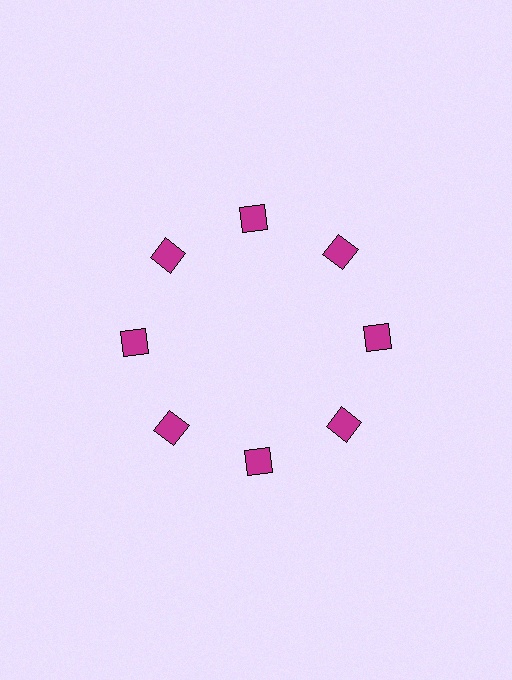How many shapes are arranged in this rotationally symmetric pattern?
There are 8 shapes, arranged in 8 groups of 1.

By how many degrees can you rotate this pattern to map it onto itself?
The pattern maps onto itself every 45 degrees of rotation.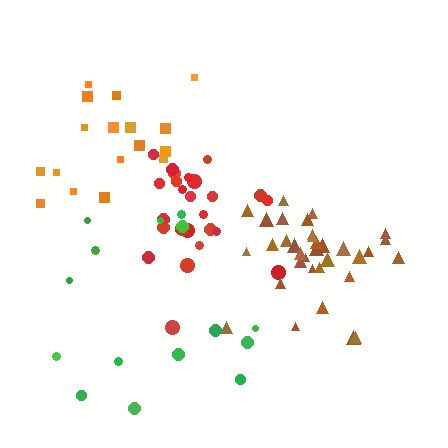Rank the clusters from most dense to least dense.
brown, red, orange, green.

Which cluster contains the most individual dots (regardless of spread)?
Brown (34).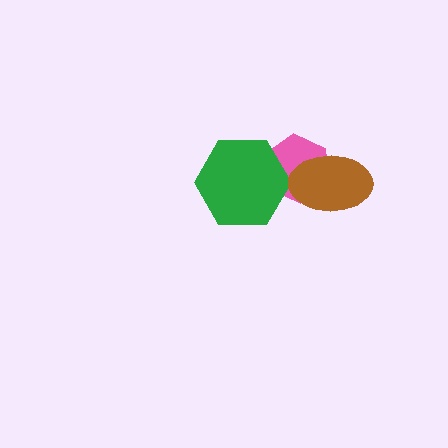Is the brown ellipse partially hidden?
No, no other shape covers it.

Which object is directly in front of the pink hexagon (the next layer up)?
The green hexagon is directly in front of the pink hexagon.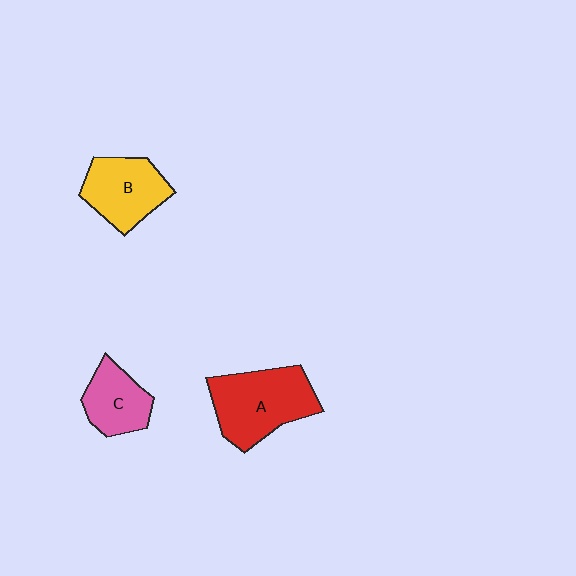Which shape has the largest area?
Shape A (red).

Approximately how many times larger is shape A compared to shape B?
Approximately 1.3 times.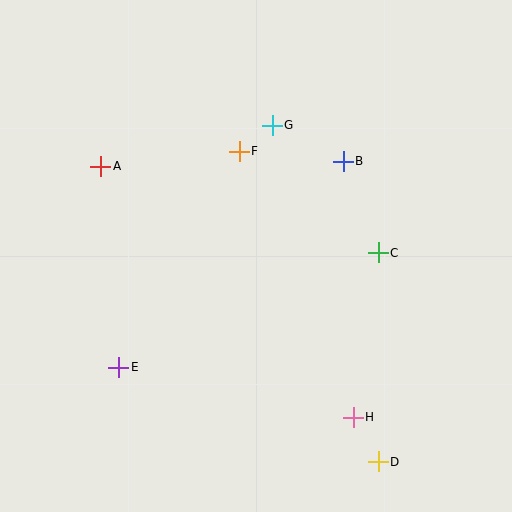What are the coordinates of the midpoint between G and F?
The midpoint between G and F is at (256, 138).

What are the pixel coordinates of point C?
Point C is at (378, 253).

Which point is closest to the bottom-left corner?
Point E is closest to the bottom-left corner.